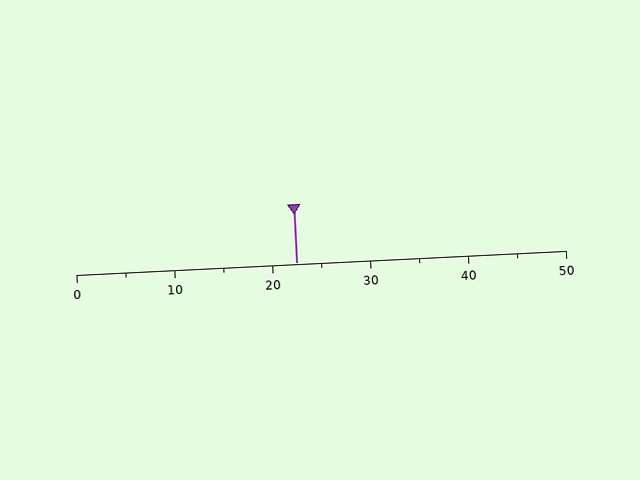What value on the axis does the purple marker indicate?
The marker indicates approximately 22.5.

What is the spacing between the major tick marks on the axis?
The major ticks are spaced 10 apart.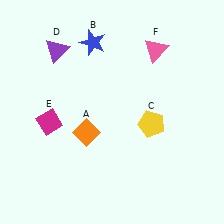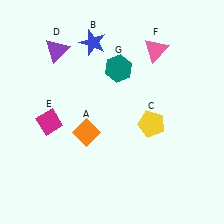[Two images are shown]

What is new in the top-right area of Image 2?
A teal hexagon (G) was added in the top-right area of Image 2.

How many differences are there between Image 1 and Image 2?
There is 1 difference between the two images.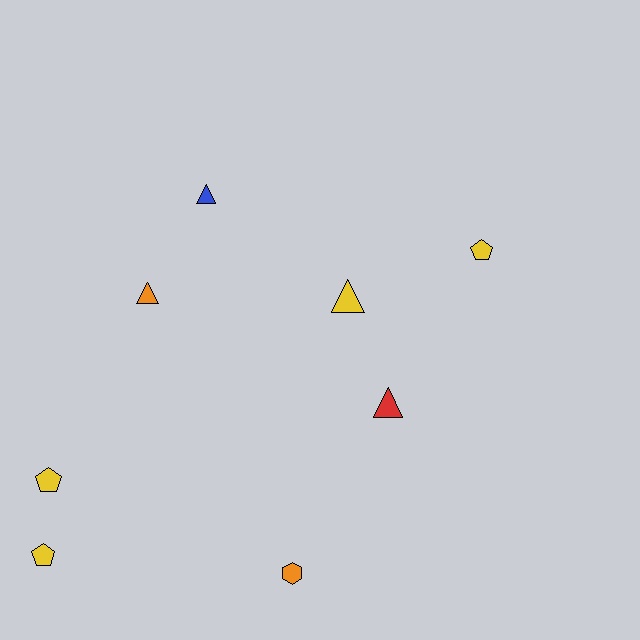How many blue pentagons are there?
There are no blue pentagons.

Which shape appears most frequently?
Triangle, with 4 objects.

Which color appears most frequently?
Yellow, with 4 objects.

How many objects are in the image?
There are 8 objects.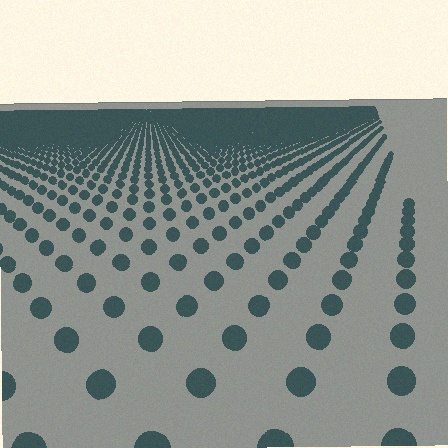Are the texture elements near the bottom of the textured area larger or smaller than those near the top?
Larger. Near the bottom, elements are closer to the viewer and appear at a bigger on-screen size.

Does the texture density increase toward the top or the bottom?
Density increases toward the top.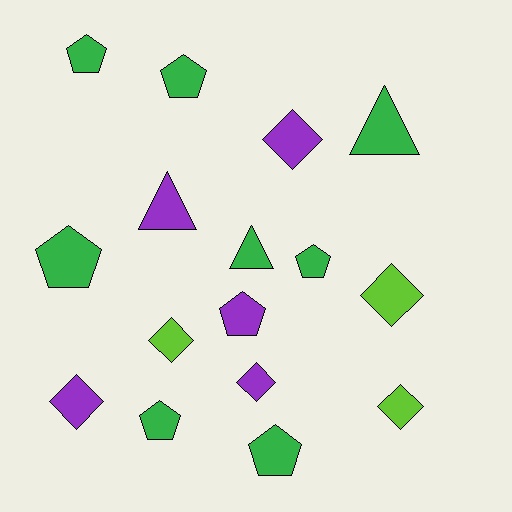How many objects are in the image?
There are 16 objects.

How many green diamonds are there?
There are no green diamonds.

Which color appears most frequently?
Green, with 8 objects.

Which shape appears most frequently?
Pentagon, with 7 objects.